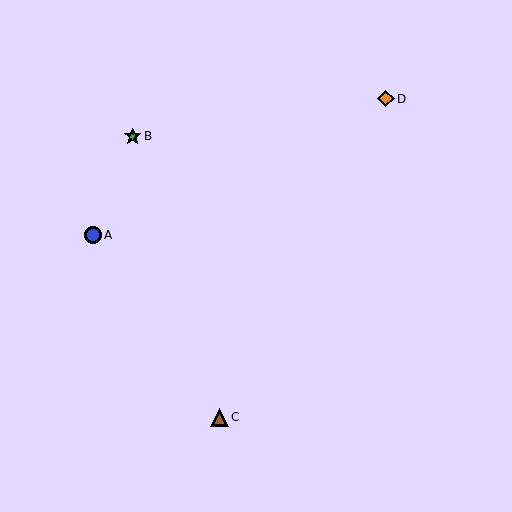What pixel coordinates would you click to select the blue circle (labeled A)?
Click at (93, 235) to select the blue circle A.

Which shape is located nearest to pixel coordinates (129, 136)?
The green star (labeled B) at (133, 136) is nearest to that location.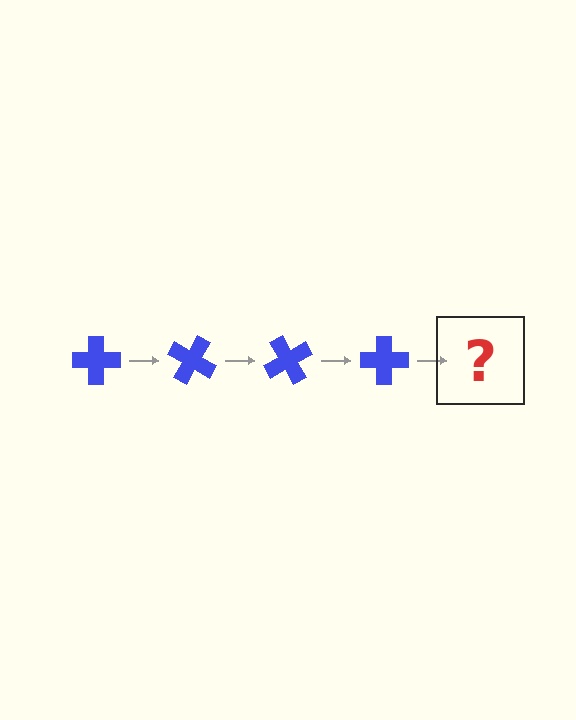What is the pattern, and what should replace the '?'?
The pattern is that the cross rotates 30 degrees each step. The '?' should be a blue cross rotated 120 degrees.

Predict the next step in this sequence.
The next step is a blue cross rotated 120 degrees.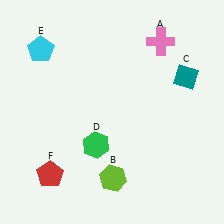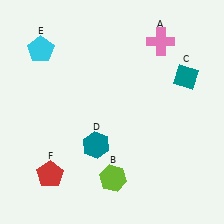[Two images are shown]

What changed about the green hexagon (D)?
In Image 1, D is green. In Image 2, it changed to teal.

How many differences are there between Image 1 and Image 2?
There is 1 difference between the two images.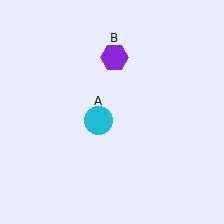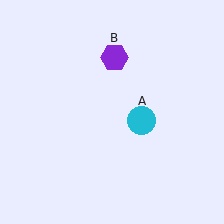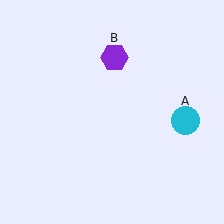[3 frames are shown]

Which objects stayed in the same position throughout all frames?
Purple hexagon (object B) remained stationary.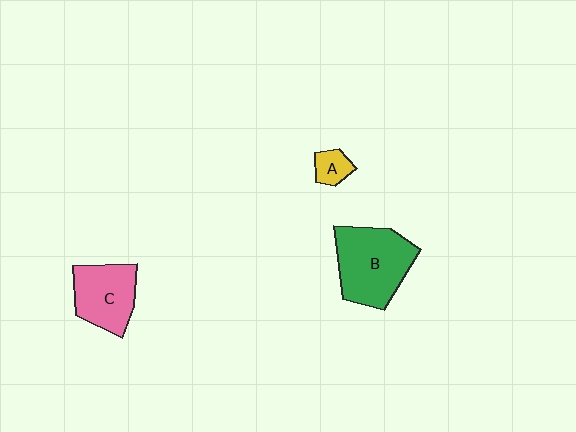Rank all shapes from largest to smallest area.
From largest to smallest: B (green), C (pink), A (yellow).